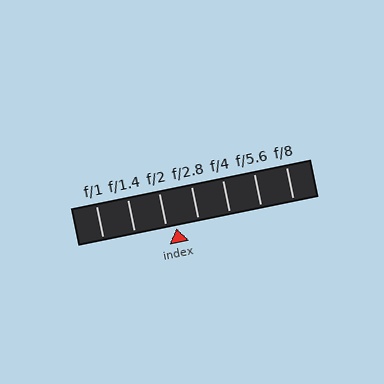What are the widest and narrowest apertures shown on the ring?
The widest aperture shown is f/1 and the narrowest is f/8.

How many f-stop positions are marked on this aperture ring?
There are 7 f-stop positions marked.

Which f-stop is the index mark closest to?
The index mark is closest to f/2.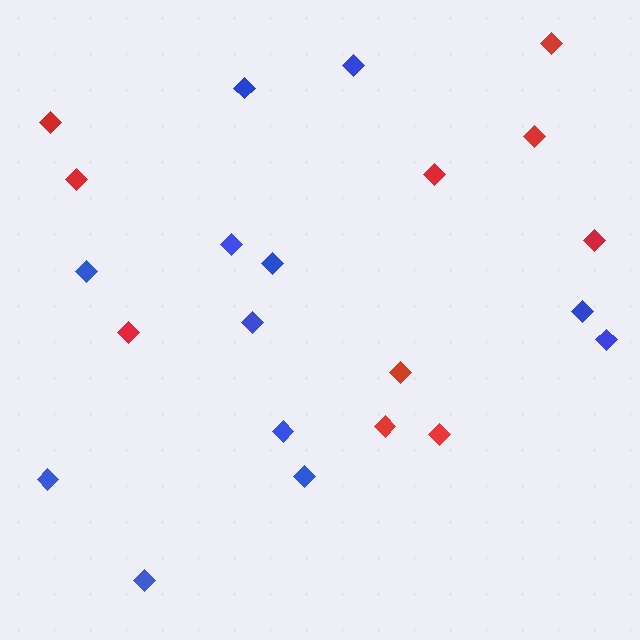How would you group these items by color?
There are 2 groups: one group of red diamonds (10) and one group of blue diamonds (12).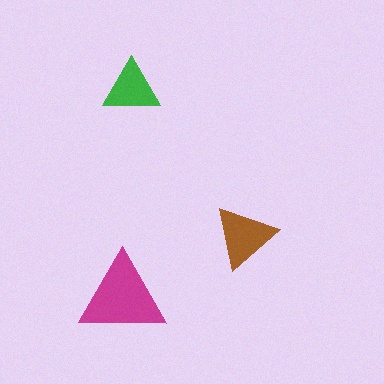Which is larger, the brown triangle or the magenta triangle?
The magenta one.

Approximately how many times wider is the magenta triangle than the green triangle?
About 1.5 times wider.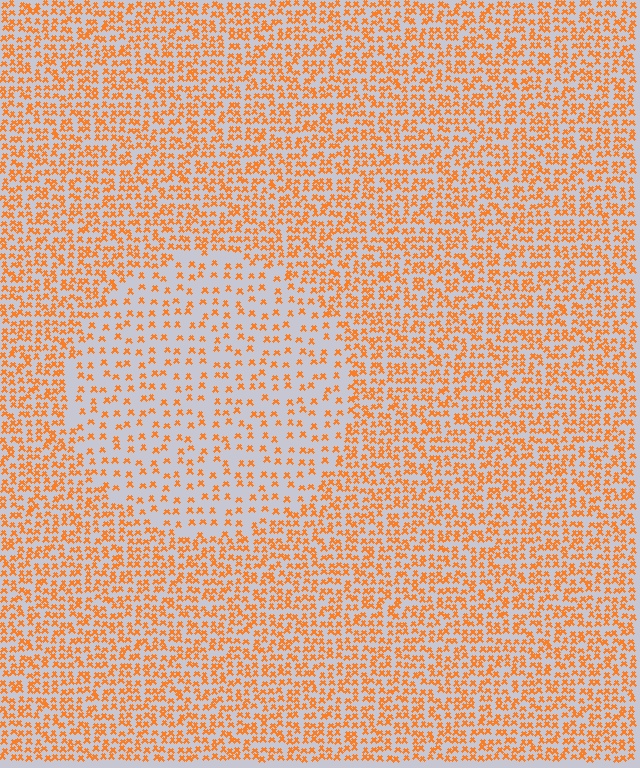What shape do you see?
I see a circle.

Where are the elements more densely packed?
The elements are more densely packed outside the circle boundary.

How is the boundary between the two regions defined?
The boundary is defined by a change in element density (approximately 2.2x ratio). All elements are the same color, size, and shape.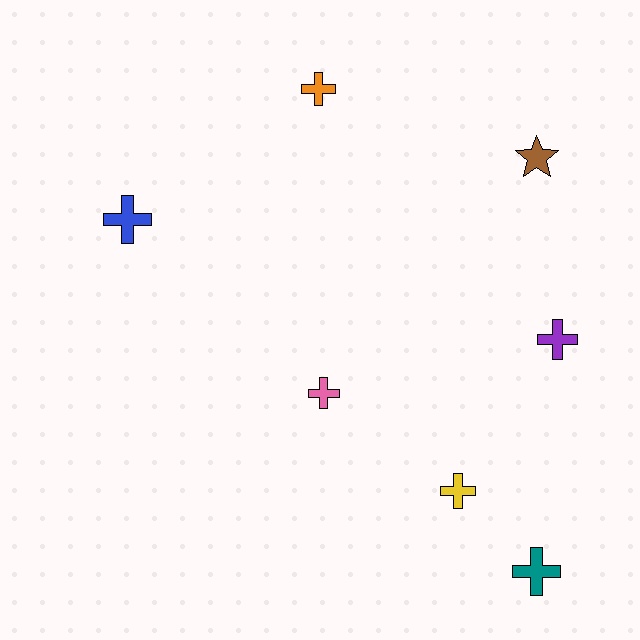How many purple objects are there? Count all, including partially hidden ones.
There is 1 purple object.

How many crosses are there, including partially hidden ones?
There are 6 crosses.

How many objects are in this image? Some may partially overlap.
There are 7 objects.